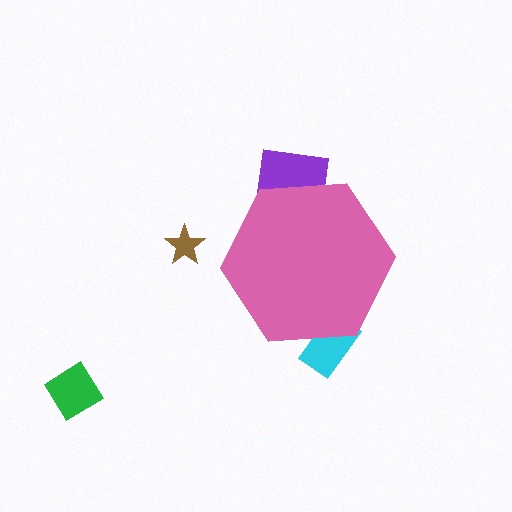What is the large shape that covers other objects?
A pink hexagon.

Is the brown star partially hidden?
No, the brown star is fully visible.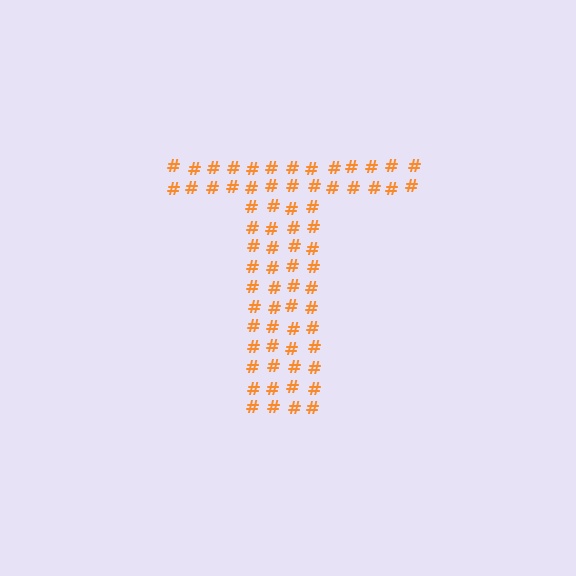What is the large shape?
The large shape is the letter T.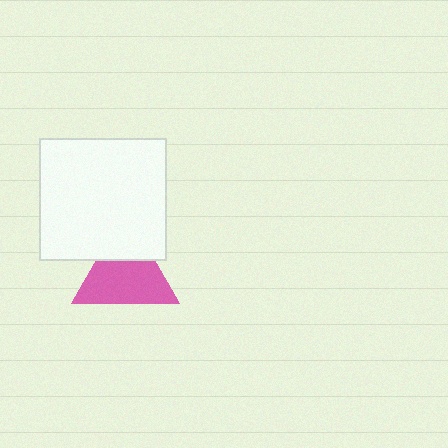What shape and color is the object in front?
The object in front is a white rectangle.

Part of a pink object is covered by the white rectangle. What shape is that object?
It is a triangle.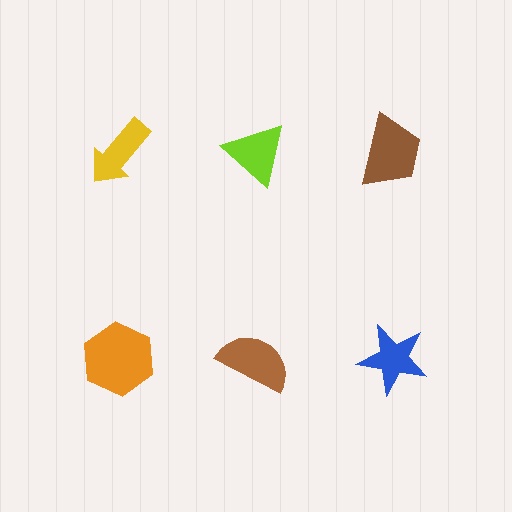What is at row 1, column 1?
A yellow arrow.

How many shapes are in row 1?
3 shapes.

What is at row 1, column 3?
A brown trapezoid.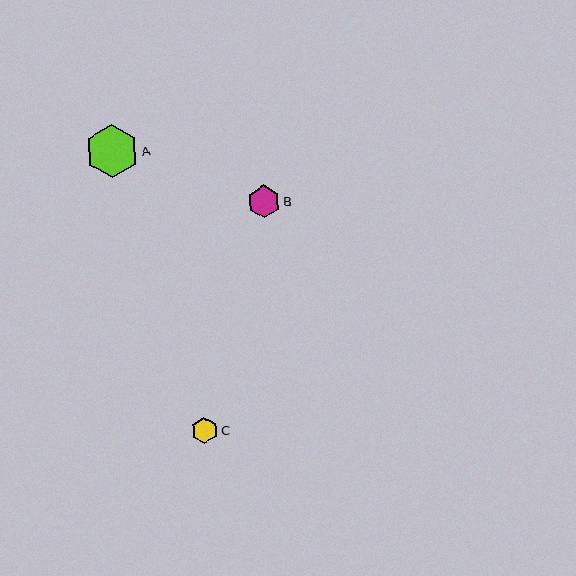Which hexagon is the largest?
Hexagon A is the largest with a size of approximately 53 pixels.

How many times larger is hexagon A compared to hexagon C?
Hexagon A is approximately 2.0 times the size of hexagon C.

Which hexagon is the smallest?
Hexagon C is the smallest with a size of approximately 26 pixels.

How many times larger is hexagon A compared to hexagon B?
Hexagon A is approximately 1.6 times the size of hexagon B.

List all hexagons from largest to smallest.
From largest to smallest: A, B, C.